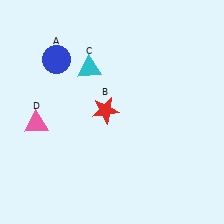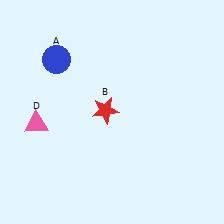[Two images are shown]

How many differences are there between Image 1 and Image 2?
There is 1 difference between the two images.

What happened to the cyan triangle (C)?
The cyan triangle (C) was removed in Image 2. It was in the top-left area of Image 1.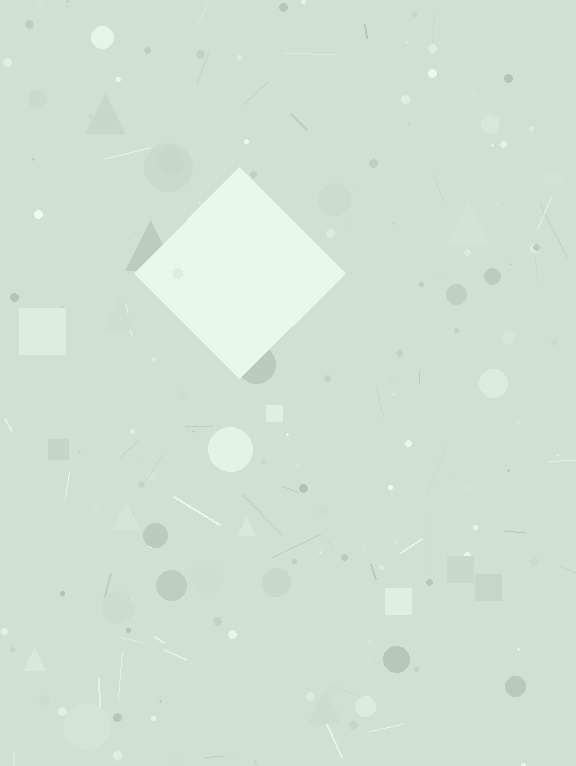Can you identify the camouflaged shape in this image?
The camouflaged shape is a diamond.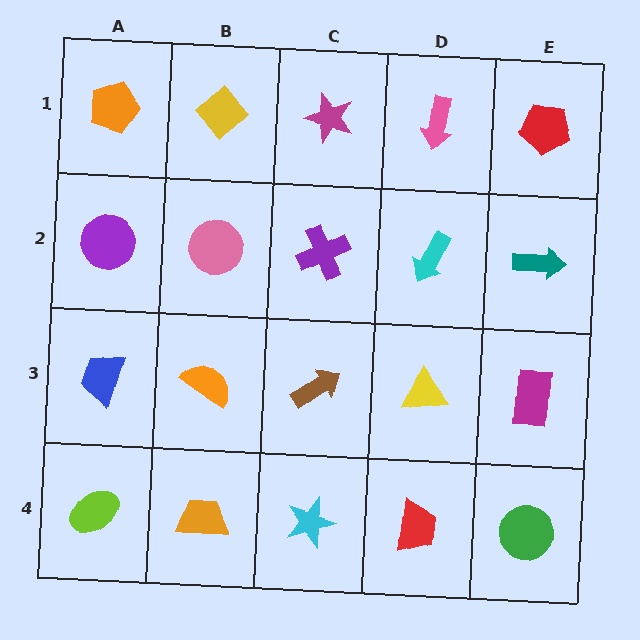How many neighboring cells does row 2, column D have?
4.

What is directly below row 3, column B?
An orange trapezoid.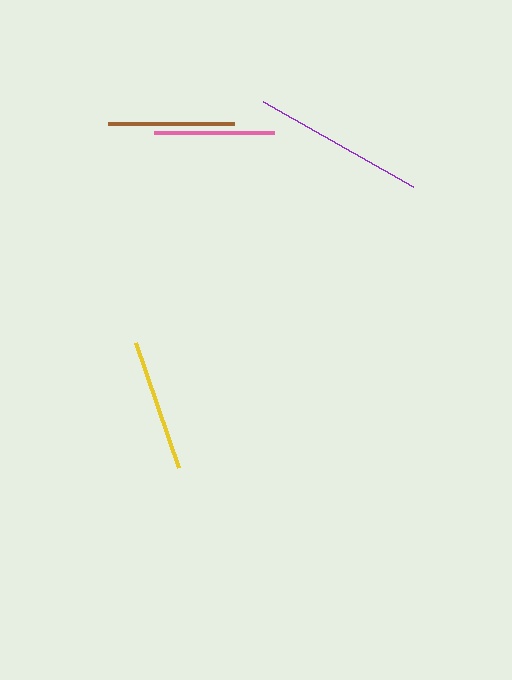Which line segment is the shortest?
The pink line is the shortest at approximately 120 pixels.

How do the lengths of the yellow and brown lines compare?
The yellow and brown lines are approximately the same length.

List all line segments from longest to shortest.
From longest to shortest: purple, yellow, brown, pink.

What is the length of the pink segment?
The pink segment is approximately 120 pixels long.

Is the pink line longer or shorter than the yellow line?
The yellow line is longer than the pink line.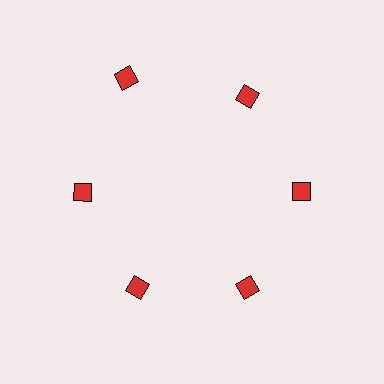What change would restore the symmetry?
The symmetry would be restored by moving it inward, back onto the ring so that all 6 diamonds sit at equal angles and equal distance from the center.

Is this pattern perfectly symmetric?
No. The 6 red diamonds are arranged in a ring, but one element near the 11 o'clock position is pushed outward from the center, breaking the 6-fold rotational symmetry.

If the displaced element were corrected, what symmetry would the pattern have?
It would have 6-fold rotational symmetry — the pattern would map onto itself every 60 degrees.